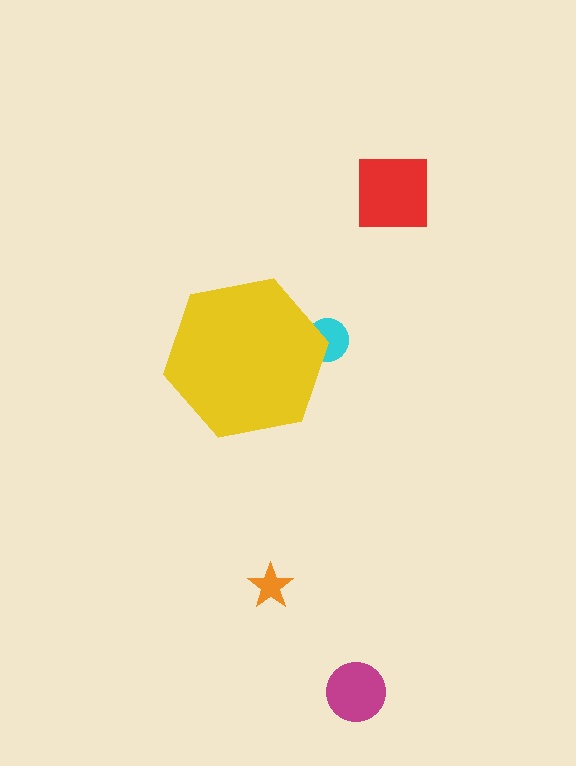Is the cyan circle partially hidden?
Yes, the cyan circle is partially hidden behind the yellow hexagon.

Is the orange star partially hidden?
No, the orange star is fully visible.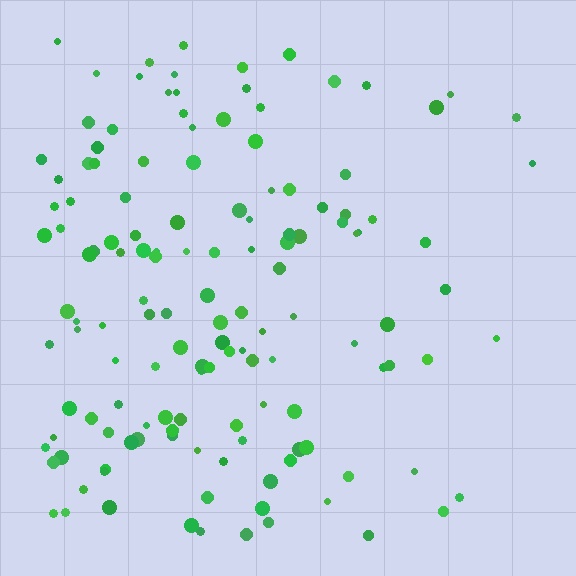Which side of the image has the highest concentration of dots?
The left.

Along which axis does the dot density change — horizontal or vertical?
Horizontal.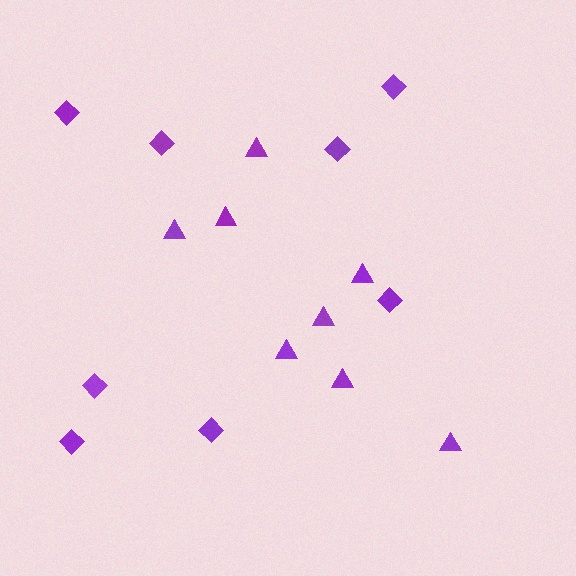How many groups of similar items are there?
There are 2 groups: one group of diamonds (8) and one group of triangles (8).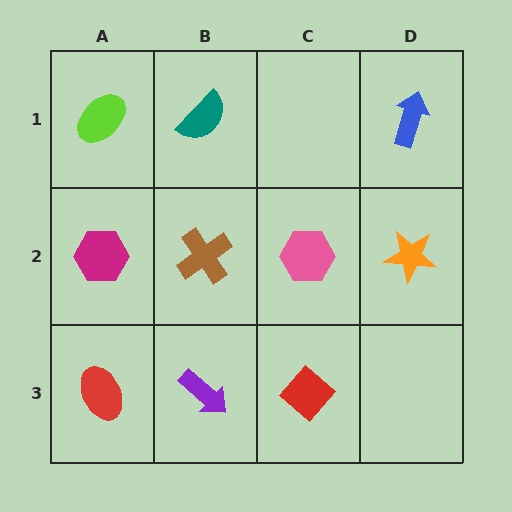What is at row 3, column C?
A red diamond.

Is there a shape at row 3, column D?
No, that cell is empty.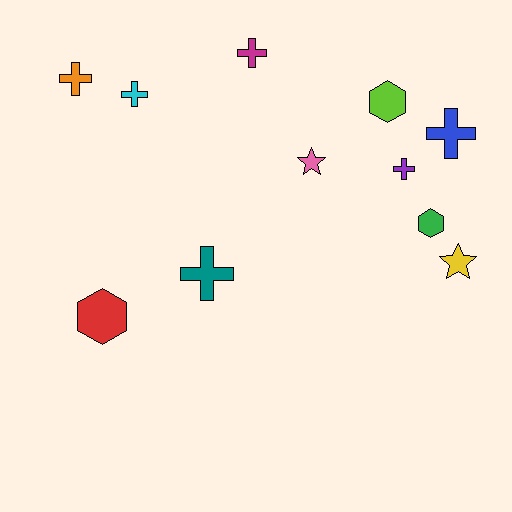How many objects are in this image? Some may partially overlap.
There are 11 objects.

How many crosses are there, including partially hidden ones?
There are 6 crosses.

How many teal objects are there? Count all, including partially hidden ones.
There is 1 teal object.